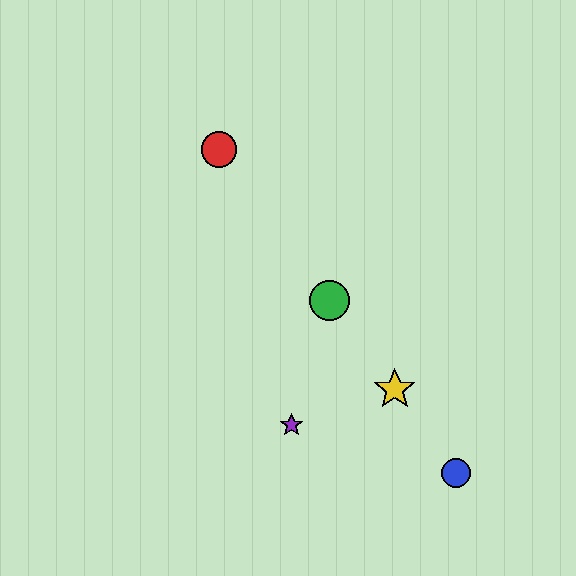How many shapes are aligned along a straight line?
4 shapes (the red circle, the blue circle, the green circle, the yellow star) are aligned along a straight line.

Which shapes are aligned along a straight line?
The red circle, the blue circle, the green circle, the yellow star are aligned along a straight line.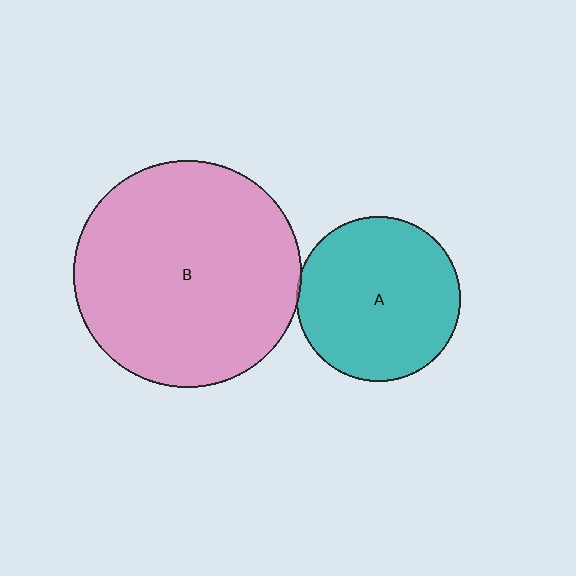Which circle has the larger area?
Circle B (pink).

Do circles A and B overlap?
Yes.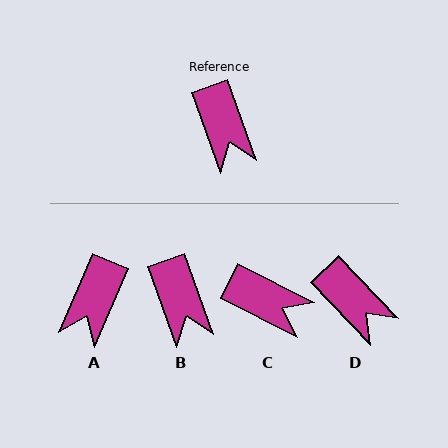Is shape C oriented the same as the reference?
No, it is off by about 44 degrees.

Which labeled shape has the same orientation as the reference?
B.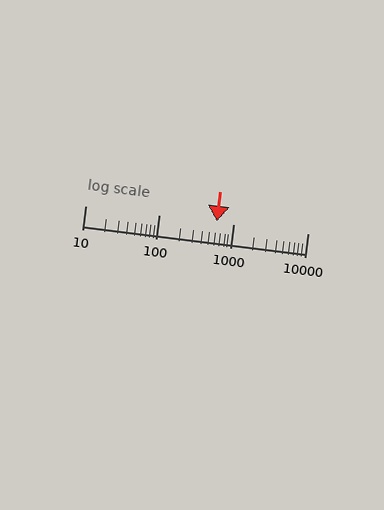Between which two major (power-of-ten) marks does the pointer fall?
The pointer is between 100 and 1000.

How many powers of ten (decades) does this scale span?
The scale spans 3 decades, from 10 to 10000.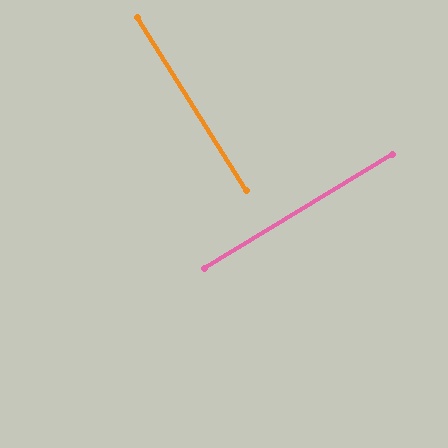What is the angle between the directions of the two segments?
Approximately 89 degrees.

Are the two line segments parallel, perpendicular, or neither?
Perpendicular — they meet at approximately 89°.